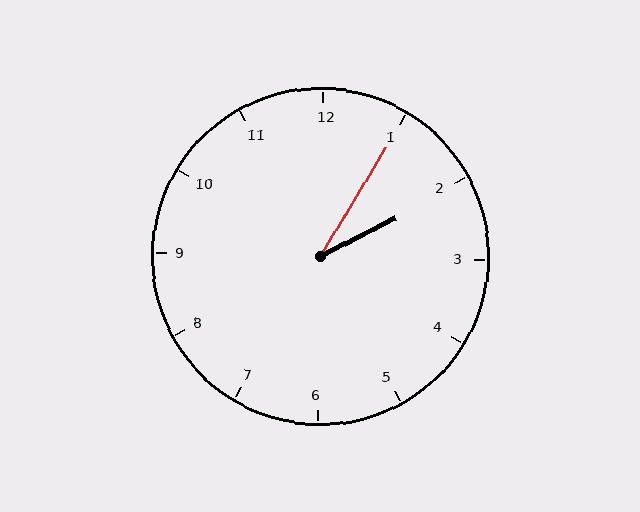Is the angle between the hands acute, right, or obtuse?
It is acute.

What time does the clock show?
2:05.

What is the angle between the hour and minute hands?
Approximately 32 degrees.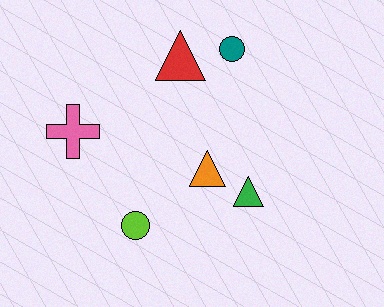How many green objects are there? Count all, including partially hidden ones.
There is 1 green object.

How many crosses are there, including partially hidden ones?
There is 1 cross.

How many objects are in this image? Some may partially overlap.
There are 6 objects.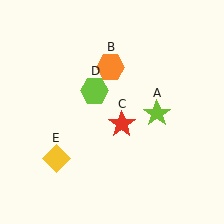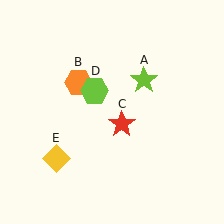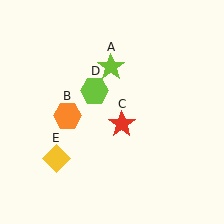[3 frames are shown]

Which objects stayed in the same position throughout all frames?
Red star (object C) and lime hexagon (object D) and yellow diamond (object E) remained stationary.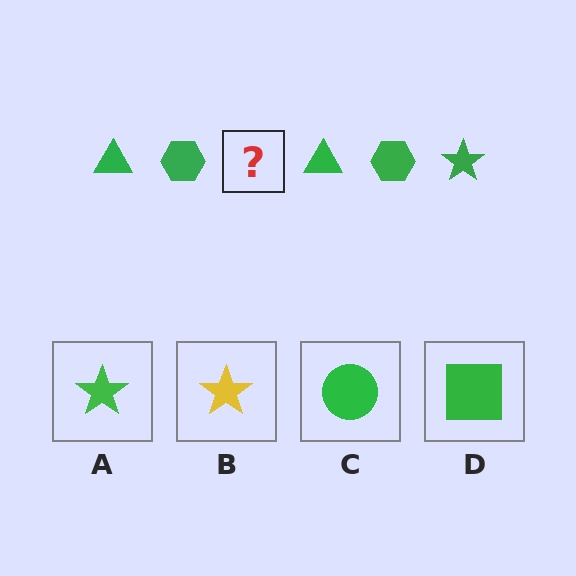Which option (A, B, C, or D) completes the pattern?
A.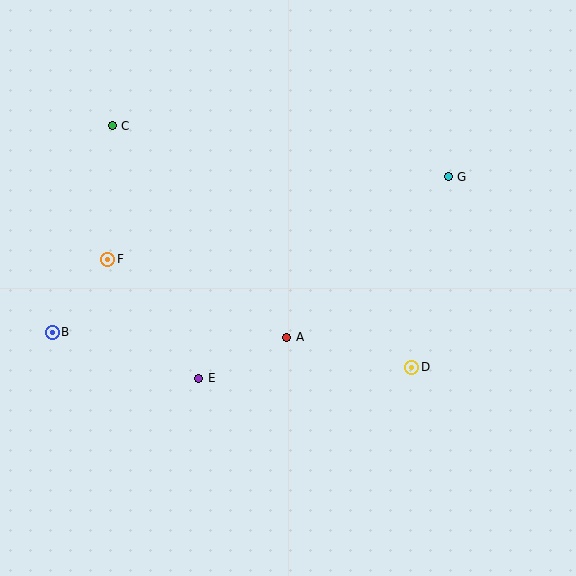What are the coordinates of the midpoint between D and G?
The midpoint between D and G is at (430, 272).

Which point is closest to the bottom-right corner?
Point D is closest to the bottom-right corner.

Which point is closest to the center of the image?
Point A at (287, 337) is closest to the center.